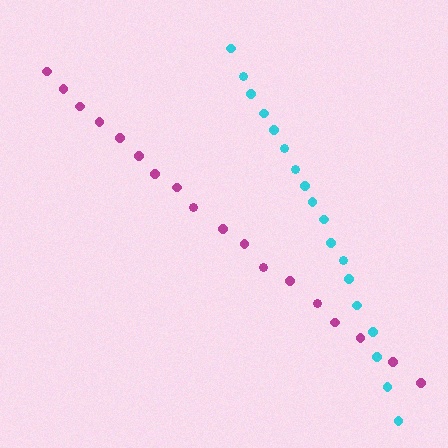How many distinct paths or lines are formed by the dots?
There are 2 distinct paths.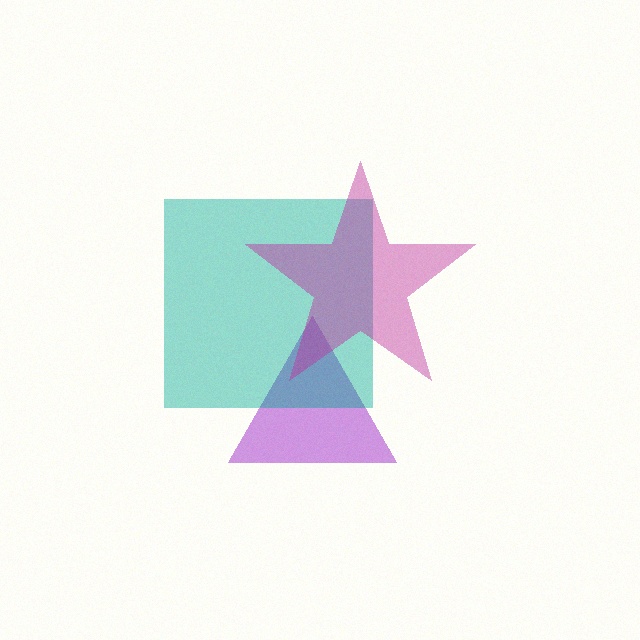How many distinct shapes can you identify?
There are 3 distinct shapes: a purple triangle, a teal square, a magenta star.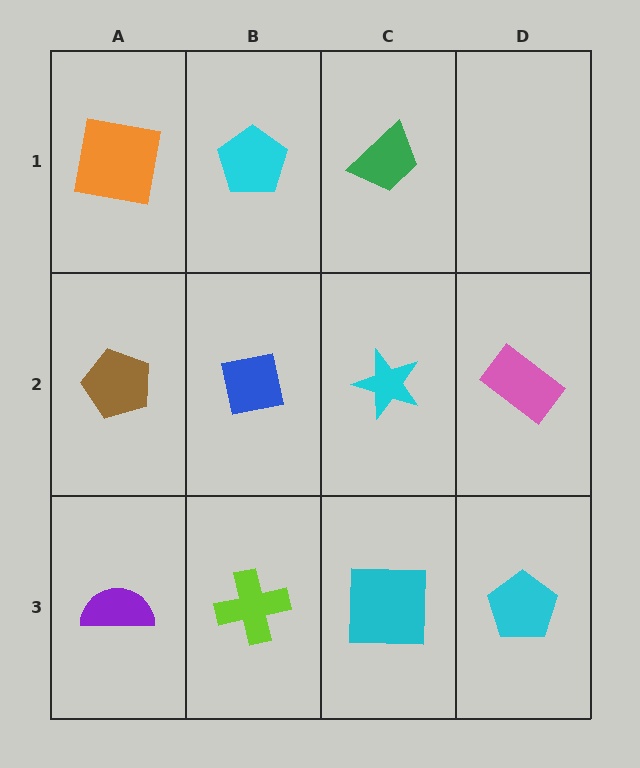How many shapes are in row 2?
4 shapes.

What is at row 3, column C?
A cyan square.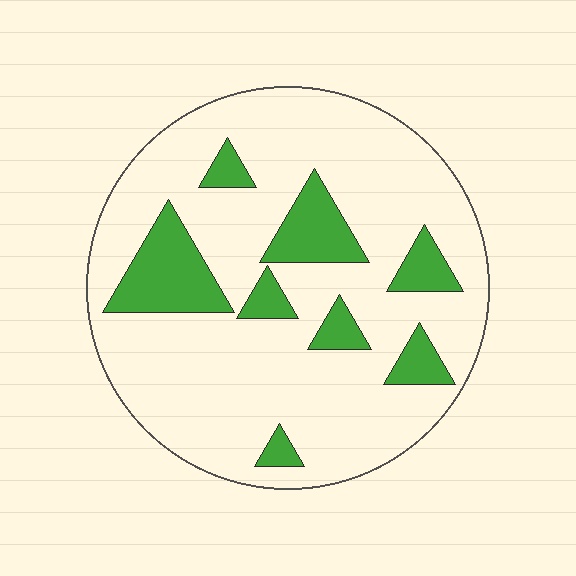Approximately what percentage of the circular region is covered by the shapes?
Approximately 20%.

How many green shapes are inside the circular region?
8.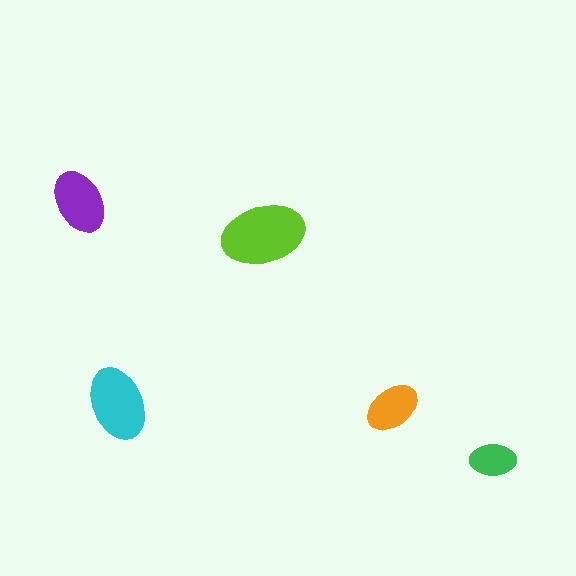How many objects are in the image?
There are 5 objects in the image.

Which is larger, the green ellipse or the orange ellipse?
The orange one.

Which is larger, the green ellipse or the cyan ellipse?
The cyan one.